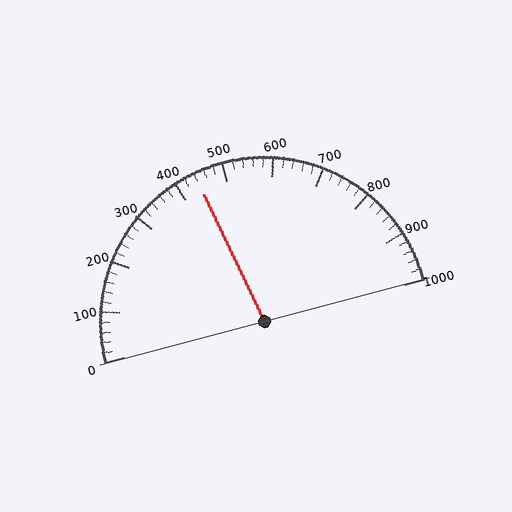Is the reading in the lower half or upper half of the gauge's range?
The reading is in the lower half of the range (0 to 1000).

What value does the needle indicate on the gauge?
The needle indicates approximately 440.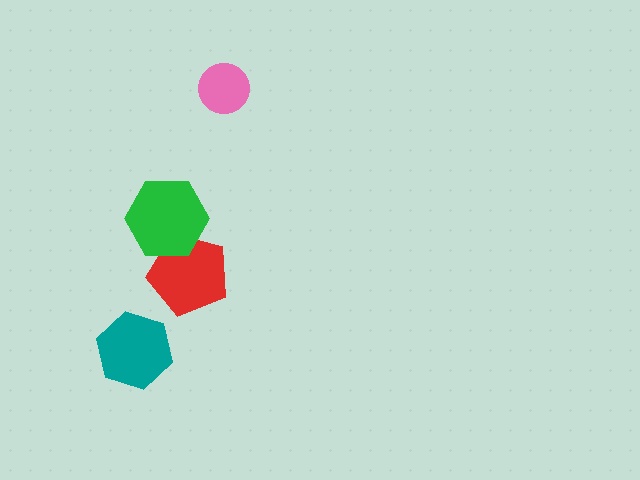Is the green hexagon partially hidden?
No, no other shape covers it.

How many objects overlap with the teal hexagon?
0 objects overlap with the teal hexagon.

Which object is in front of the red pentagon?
The green hexagon is in front of the red pentagon.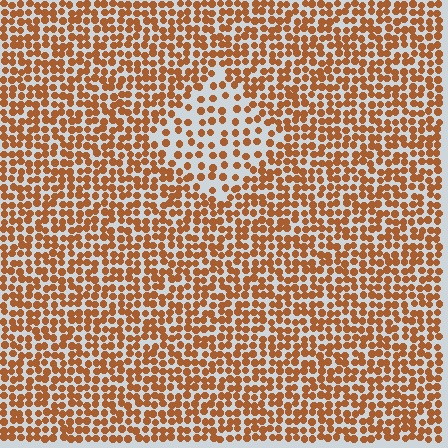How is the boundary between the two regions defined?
The boundary is defined by a change in element density (approximately 1.9x ratio). All elements are the same color, size, and shape.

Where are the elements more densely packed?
The elements are more densely packed outside the diamond boundary.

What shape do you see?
I see a diamond.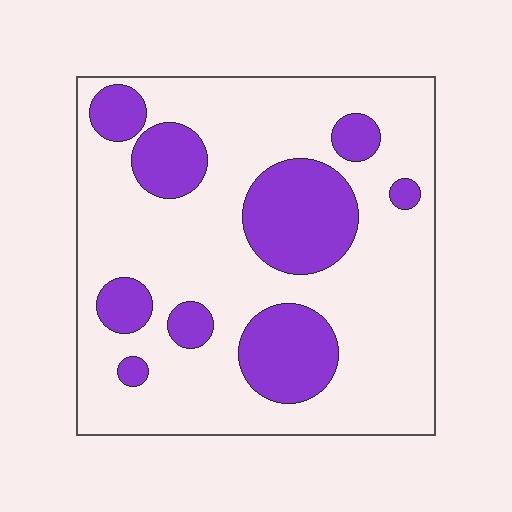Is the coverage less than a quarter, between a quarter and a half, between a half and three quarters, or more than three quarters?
Between a quarter and a half.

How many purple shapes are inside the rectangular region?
9.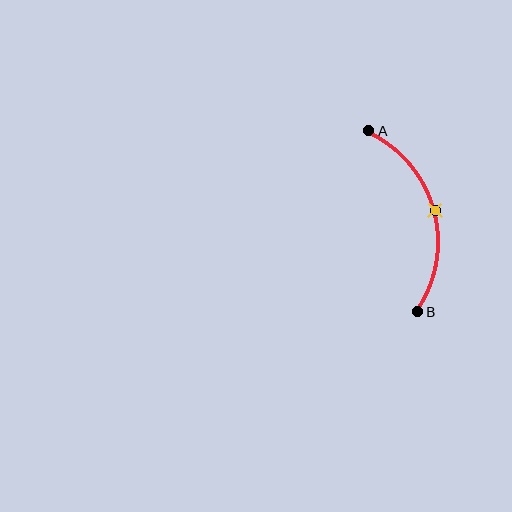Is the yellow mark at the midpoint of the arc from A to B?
Yes. The yellow mark lies on the arc at equal arc-length from both A and B — it is the arc midpoint.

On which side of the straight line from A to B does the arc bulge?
The arc bulges to the right of the straight line connecting A and B.